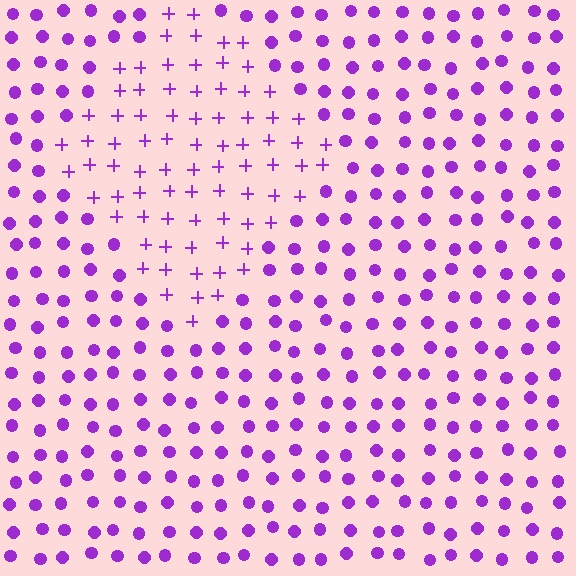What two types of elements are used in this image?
The image uses plus signs inside the diamond region and circles outside it.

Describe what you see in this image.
The image is filled with small purple elements arranged in a uniform grid. A diamond-shaped region contains plus signs, while the surrounding area contains circles. The boundary is defined purely by the change in element shape.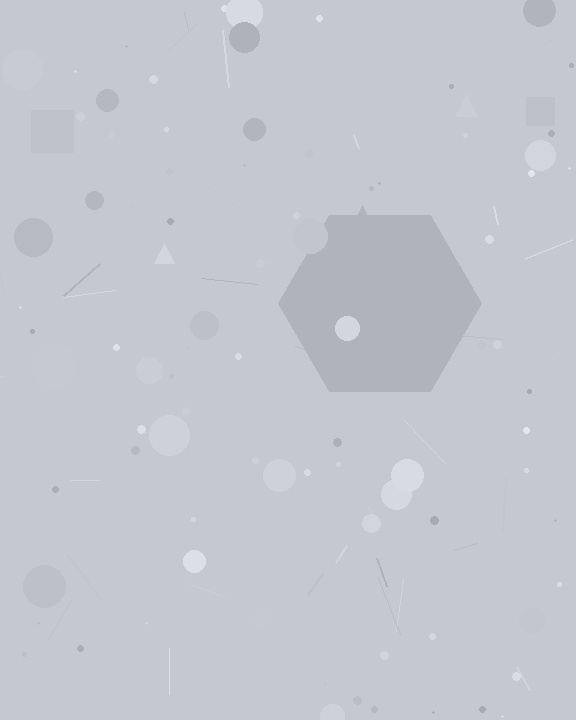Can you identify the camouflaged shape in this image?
The camouflaged shape is a hexagon.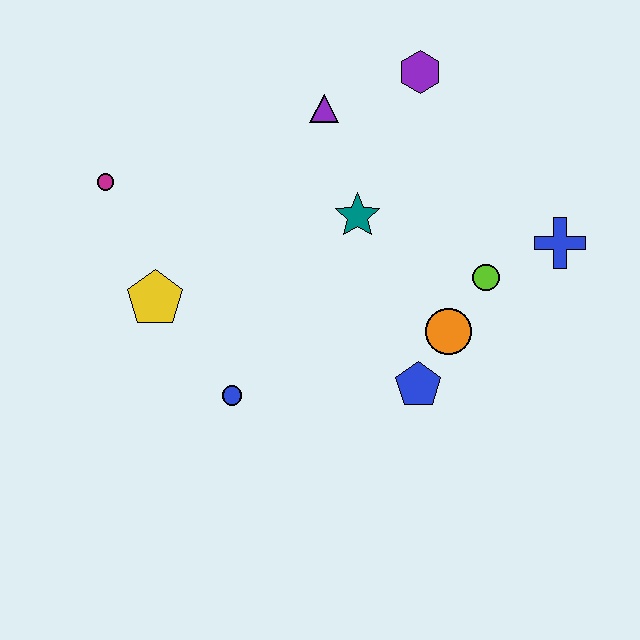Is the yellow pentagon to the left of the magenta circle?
No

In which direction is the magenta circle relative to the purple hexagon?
The magenta circle is to the left of the purple hexagon.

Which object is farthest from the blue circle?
The purple hexagon is farthest from the blue circle.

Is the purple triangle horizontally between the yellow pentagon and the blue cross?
Yes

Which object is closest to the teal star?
The purple triangle is closest to the teal star.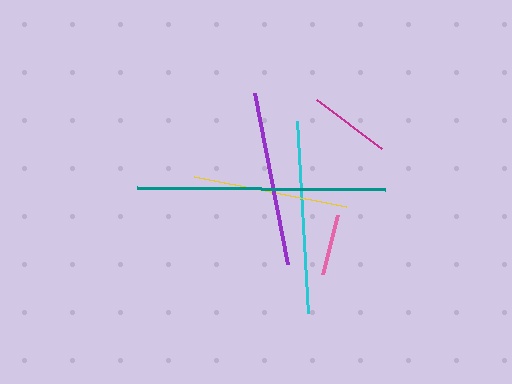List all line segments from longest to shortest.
From longest to shortest: teal, cyan, purple, yellow, magenta, pink.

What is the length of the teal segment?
The teal segment is approximately 248 pixels long.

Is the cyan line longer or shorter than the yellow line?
The cyan line is longer than the yellow line.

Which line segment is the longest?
The teal line is the longest at approximately 248 pixels.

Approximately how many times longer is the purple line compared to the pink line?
The purple line is approximately 2.8 times the length of the pink line.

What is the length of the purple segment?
The purple segment is approximately 174 pixels long.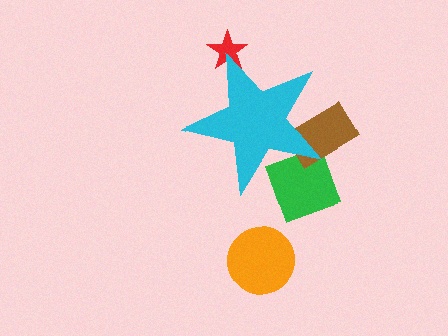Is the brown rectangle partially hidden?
Yes, the brown rectangle is partially hidden behind the cyan star.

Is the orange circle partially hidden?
No, the orange circle is fully visible.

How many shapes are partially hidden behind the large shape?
3 shapes are partially hidden.